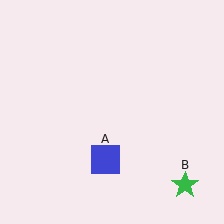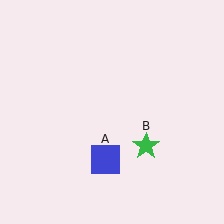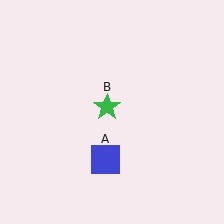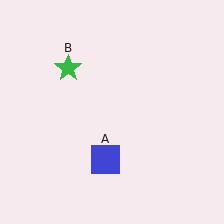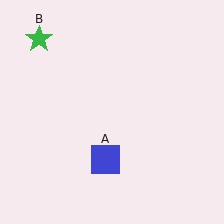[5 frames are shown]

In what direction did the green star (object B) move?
The green star (object B) moved up and to the left.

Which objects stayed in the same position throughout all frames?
Blue square (object A) remained stationary.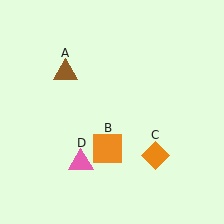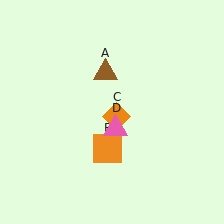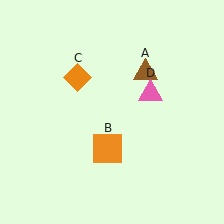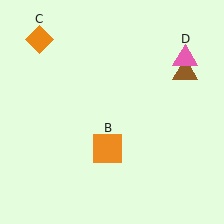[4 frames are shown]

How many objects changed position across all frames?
3 objects changed position: brown triangle (object A), orange diamond (object C), pink triangle (object D).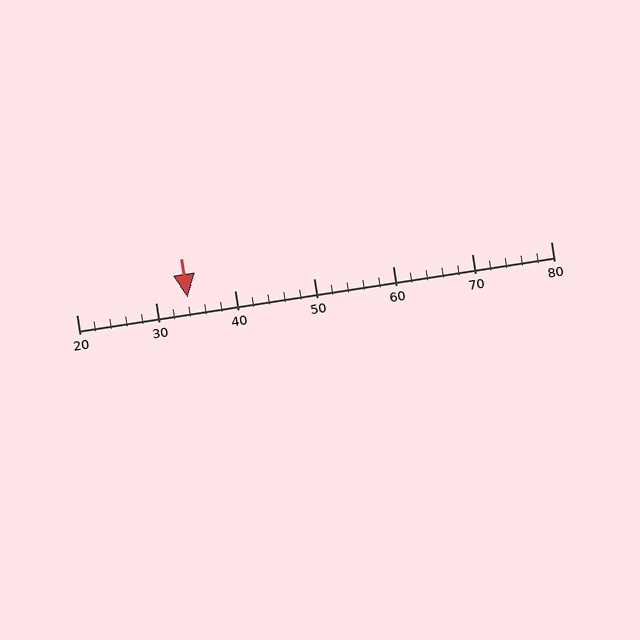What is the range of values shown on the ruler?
The ruler shows values from 20 to 80.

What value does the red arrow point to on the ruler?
The red arrow points to approximately 34.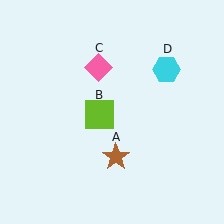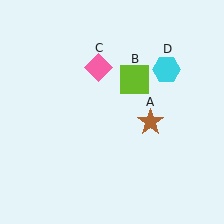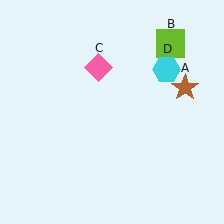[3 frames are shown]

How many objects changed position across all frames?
2 objects changed position: brown star (object A), lime square (object B).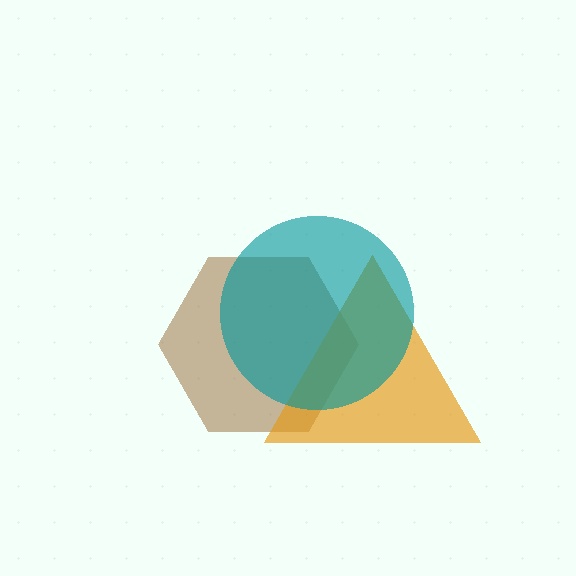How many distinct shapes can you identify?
There are 3 distinct shapes: a brown hexagon, an orange triangle, a teal circle.